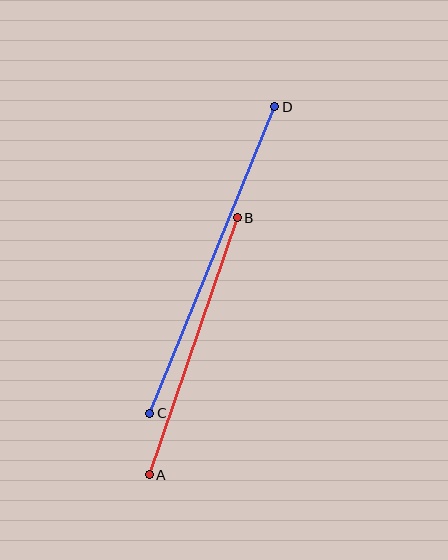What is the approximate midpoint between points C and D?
The midpoint is at approximately (212, 260) pixels.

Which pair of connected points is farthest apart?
Points C and D are farthest apart.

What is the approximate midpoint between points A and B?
The midpoint is at approximately (193, 346) pixels.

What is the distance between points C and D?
The distance is approximately 331 pixels.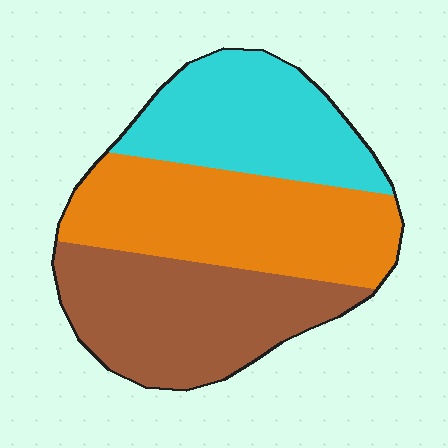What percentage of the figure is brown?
Brown covers 34% of the figure.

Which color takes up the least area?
Cyan, at roughly 30%.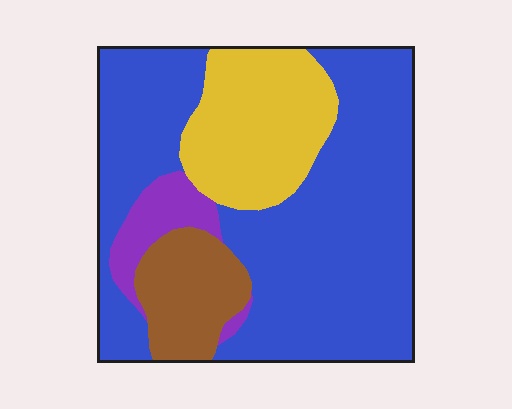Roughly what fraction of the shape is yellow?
Yellow covers roughly 20% of the shape.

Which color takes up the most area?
Blue, at roughly 60%.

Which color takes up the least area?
Purple, at roughly 5%.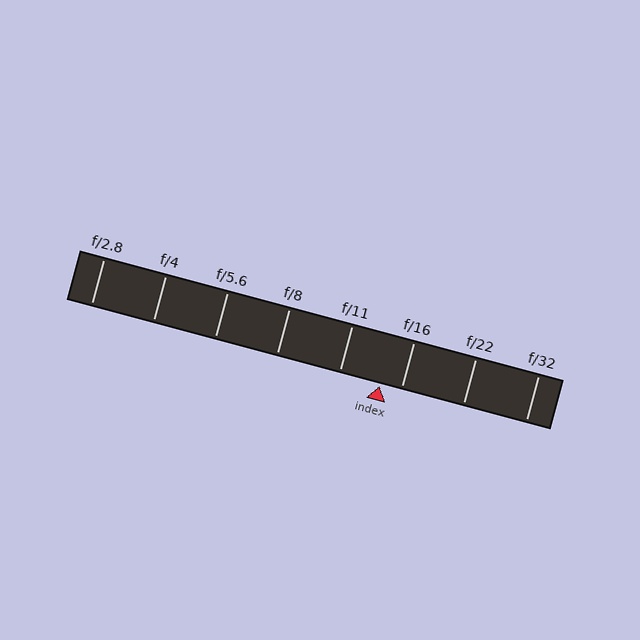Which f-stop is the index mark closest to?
The index mark is closest to f/16.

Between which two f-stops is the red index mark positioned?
The index mark is between f/11 and f/16.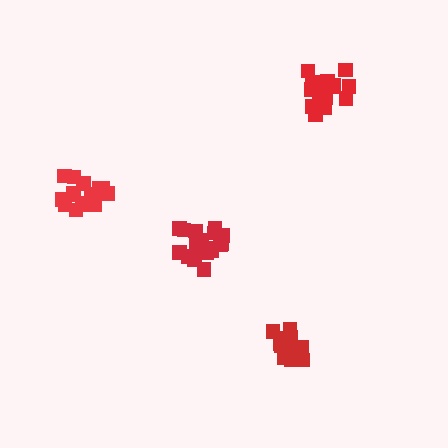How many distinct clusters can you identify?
There are 4 distinct clusters.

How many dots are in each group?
Group 1: 18 dots, Group 2: 16 dots, Group 3: 18 dots, Group 4: 19 dots (71 total).